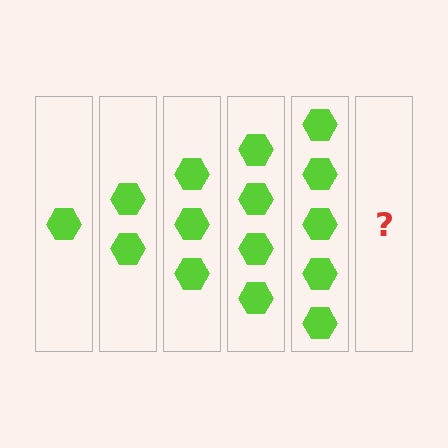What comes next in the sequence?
The next element should be 6 hexagons.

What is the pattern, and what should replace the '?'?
The pattern is that each step adds one more hexagon. The '?' should be 6 hexagons.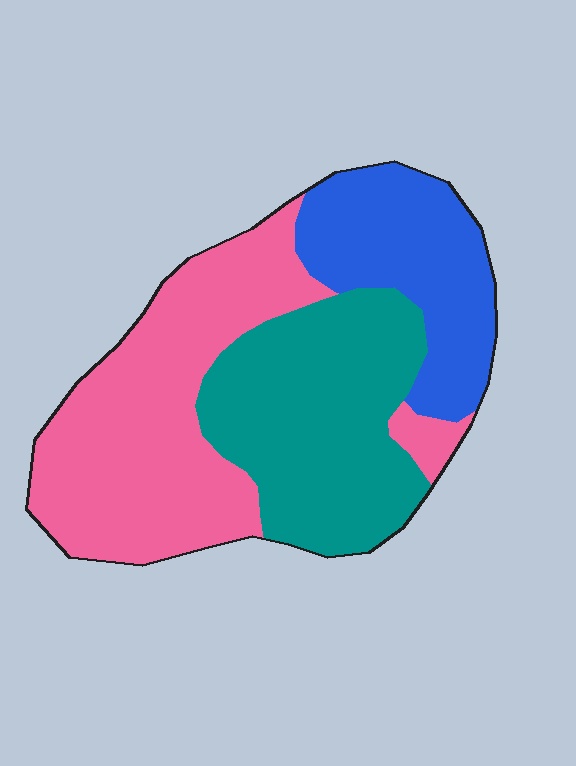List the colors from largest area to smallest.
From largest to smallest: pink, teal, blue.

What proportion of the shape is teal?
Teal takes up between a third and a half of the shape.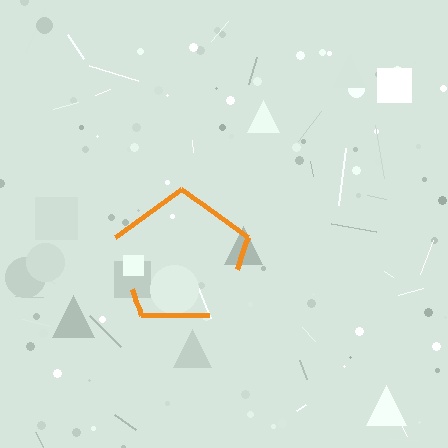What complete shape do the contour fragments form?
The contour fragments form a pentagon.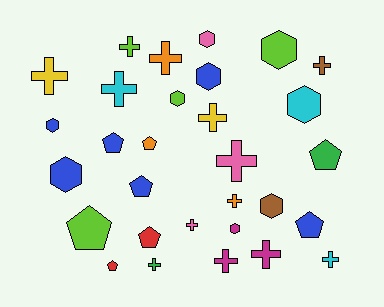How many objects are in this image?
There are 30 objects.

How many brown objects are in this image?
There are 2 brown objects.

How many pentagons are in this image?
There are 8 pentagons.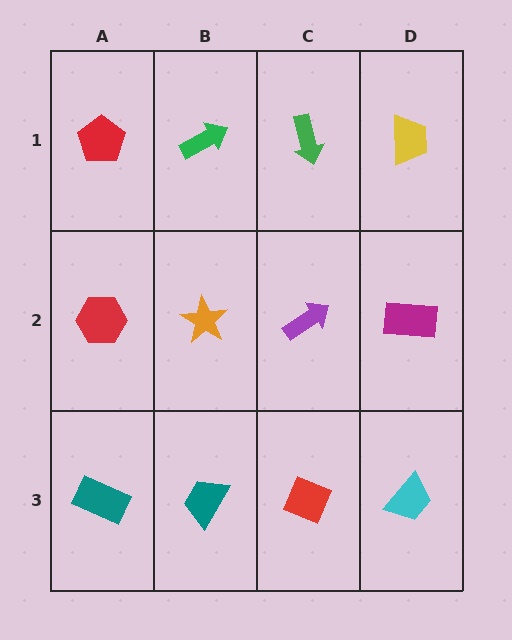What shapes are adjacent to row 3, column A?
A red hexagon (row 2, column A), a teal trapezoid (row 3, column B).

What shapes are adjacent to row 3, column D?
A magenta rectangle (row 2, column D), a red diamond (row 3, column C).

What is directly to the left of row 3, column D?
A red diamond.